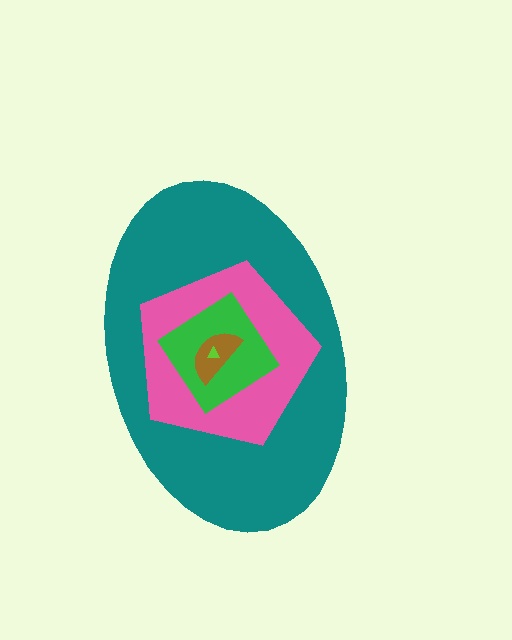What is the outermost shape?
The teal ellipse.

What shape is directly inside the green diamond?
The brown semicircle.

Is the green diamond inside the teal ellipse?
Yes.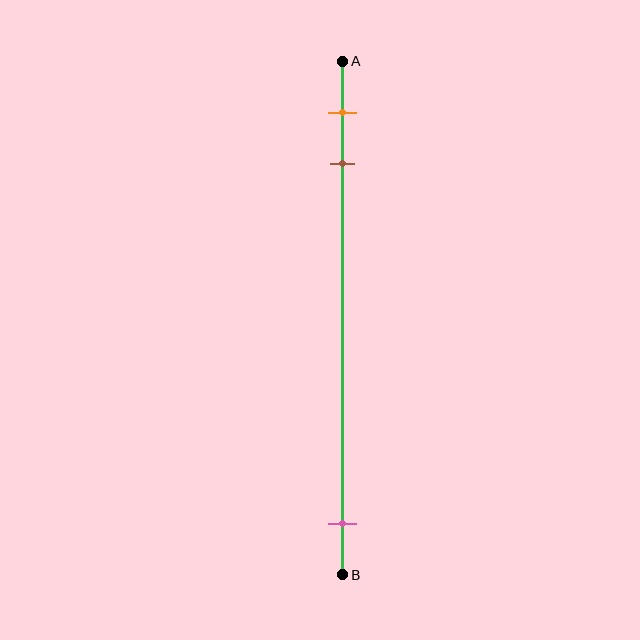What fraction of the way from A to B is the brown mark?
The brown mark is approximately 20% (0.2) of the way from A to B.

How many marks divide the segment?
There are 3 marks dividing the segment.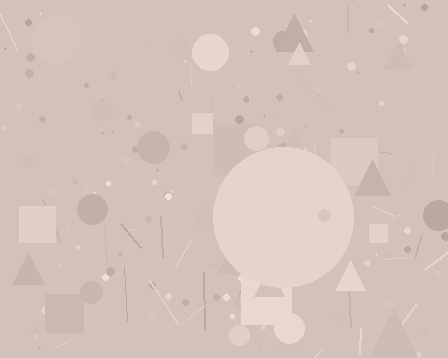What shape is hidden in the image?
A circle is hidden in the image.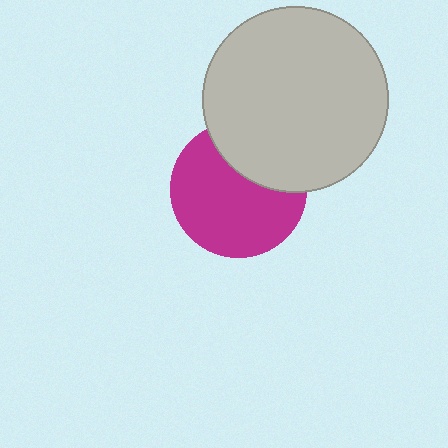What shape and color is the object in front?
The object in front is a light gray circle.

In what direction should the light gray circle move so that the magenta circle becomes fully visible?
The light gray circle should move up. That is the shortest direction to clear the overlap and leave the magenta circle fully visible.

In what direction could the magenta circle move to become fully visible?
The magenta circle could move down. That would shift it out from behind the light gray circle entirely.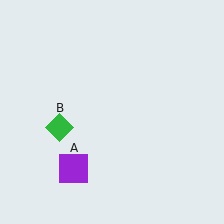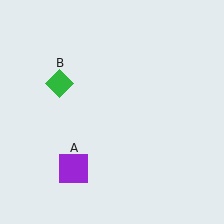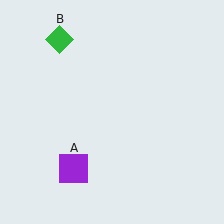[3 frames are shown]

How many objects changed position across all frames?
1 object changed position: green diamond (object B).